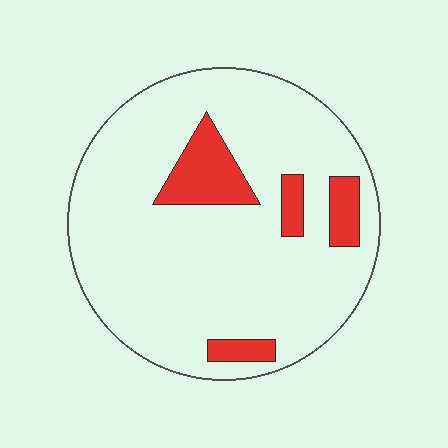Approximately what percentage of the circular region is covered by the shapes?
Approximately 15%.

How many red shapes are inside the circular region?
4.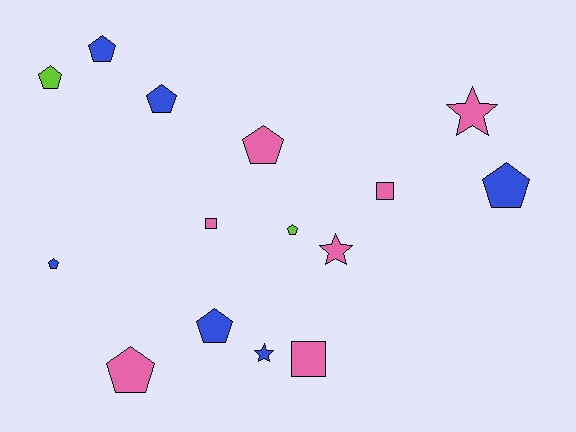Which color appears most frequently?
Pink, with 7 objects.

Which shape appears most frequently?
Pentagon, with 9 objects.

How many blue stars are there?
There is 1 blue star.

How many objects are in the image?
There are 15 objects.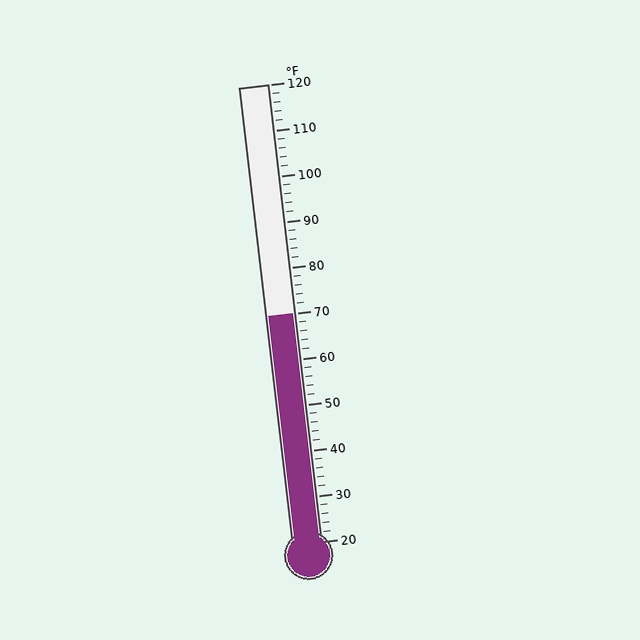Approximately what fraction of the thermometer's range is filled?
The thermometer is filled to approximately 50% of its range.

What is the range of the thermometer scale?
The thermometer scale ranges from 20°F to 120°F.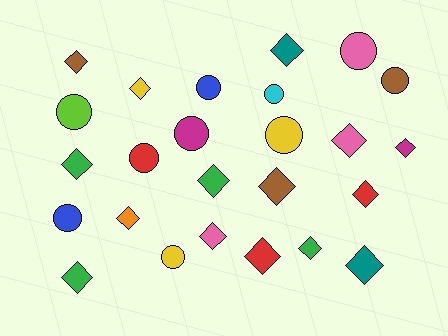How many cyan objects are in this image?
There is 1 cyan object.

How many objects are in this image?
There are 25 objects.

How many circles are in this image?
There are 10 circles.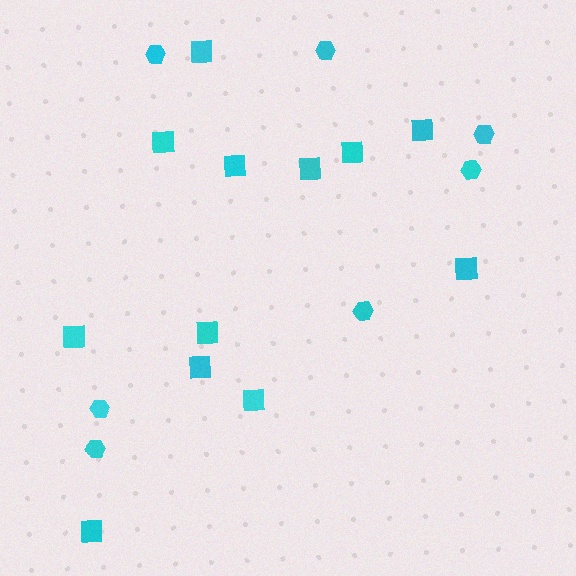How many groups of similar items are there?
There are 2 groups: one group of hexagons (7) and one group of squares (12).